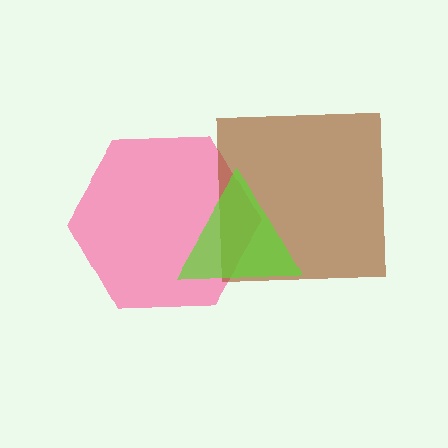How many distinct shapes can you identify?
There are 3 distinct shapes: a pink hexagon, a brown square, a lime triangle.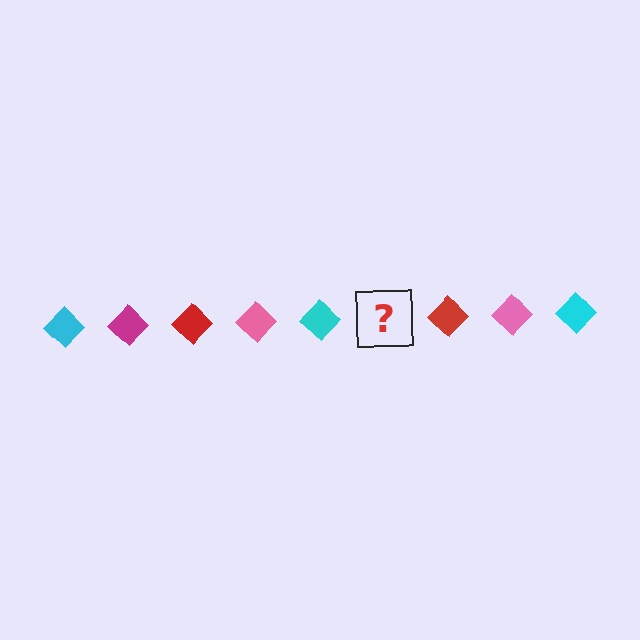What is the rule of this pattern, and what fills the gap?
The rule is that the pattern cycles through cyan, magenta, red, pink diamonds. The gap should be filled with a magenta diamond.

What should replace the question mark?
The question mark should be replaced with a magenta diamond.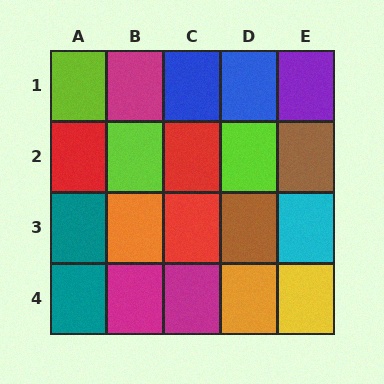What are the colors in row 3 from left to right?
Teal, orange, red, brown, cyan.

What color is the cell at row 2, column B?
Lime.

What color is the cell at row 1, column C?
Blue.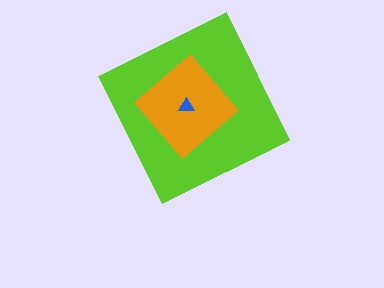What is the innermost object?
The blue triangle.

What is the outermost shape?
The lime diamond.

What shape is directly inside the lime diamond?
The orange diamond.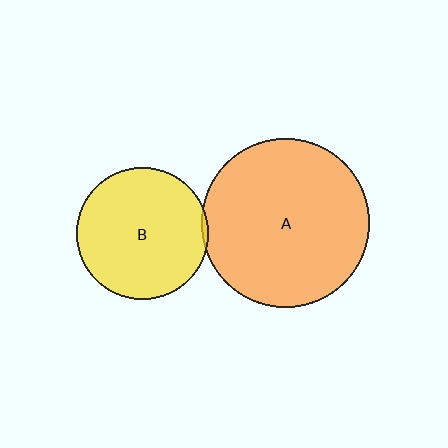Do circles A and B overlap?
Yes.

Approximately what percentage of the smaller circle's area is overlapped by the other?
Approximately 5%.